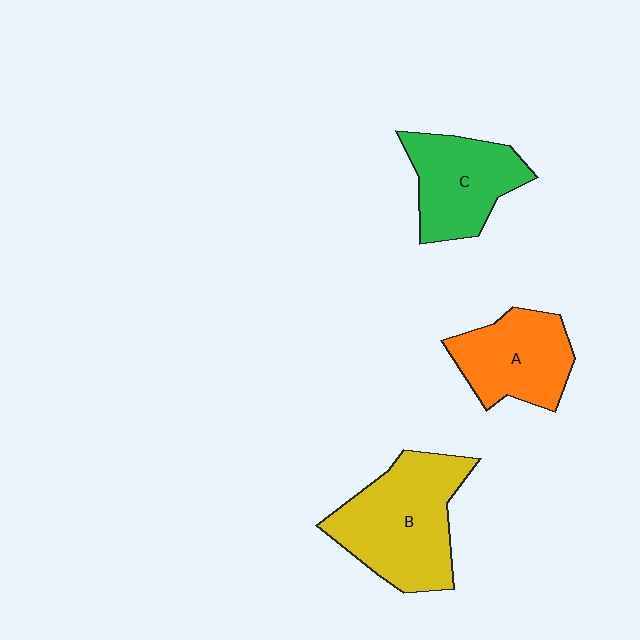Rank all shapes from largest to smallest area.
From largest to smallest: B (yellow), C (green), A (orange).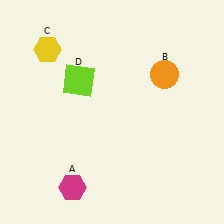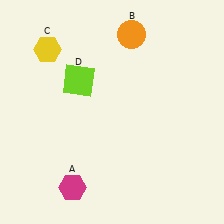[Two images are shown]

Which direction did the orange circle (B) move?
The orange circle (B) moved up.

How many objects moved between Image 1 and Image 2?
1 object moved between the two images.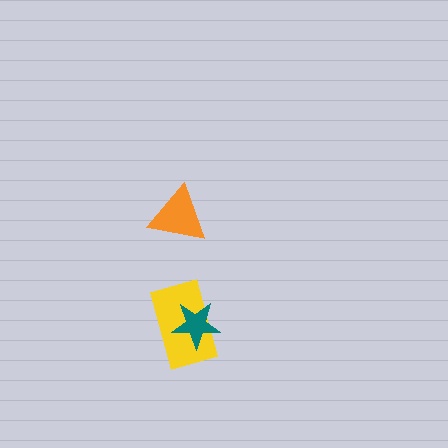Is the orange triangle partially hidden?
No, no other shape covers it.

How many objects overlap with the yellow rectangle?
1 object overlaps with the yellow rectangle.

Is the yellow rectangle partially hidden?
Yes, it is partially covered by another shape.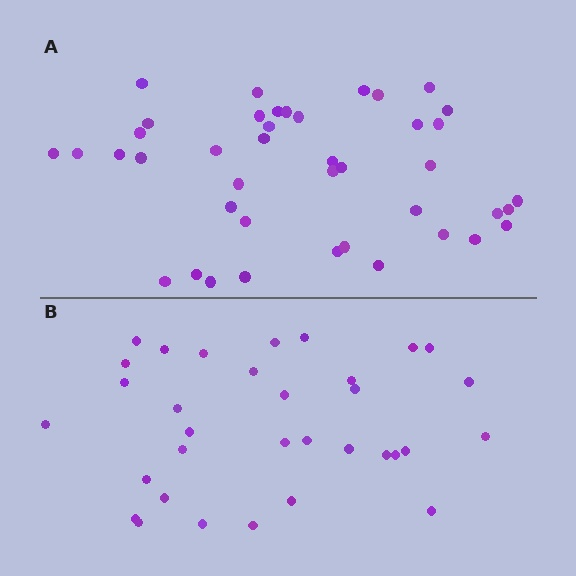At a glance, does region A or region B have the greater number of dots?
Region A (the top region) has more dots.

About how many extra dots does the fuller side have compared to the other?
Region A has roughly 8 or so more dots than region B.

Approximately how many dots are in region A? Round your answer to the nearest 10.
About 40 dots. (The exact count is 42, which rounds to 40.)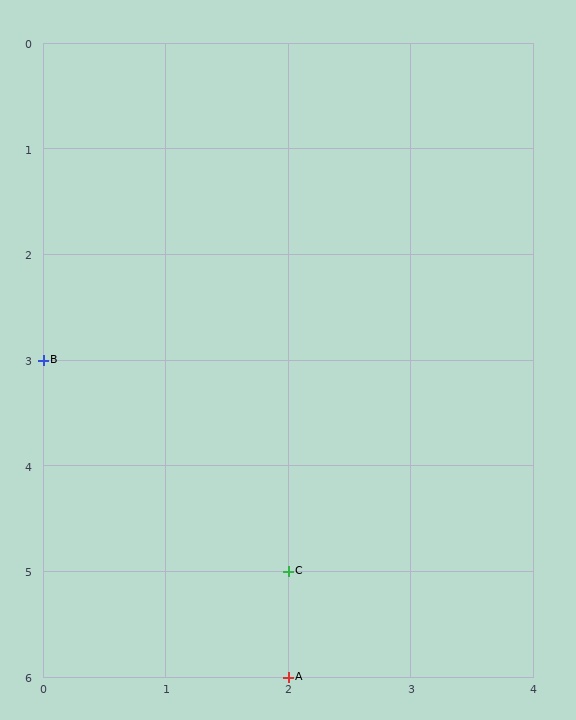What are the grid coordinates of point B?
Point B is at grid coordinates (0, 3).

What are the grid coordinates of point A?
Point A is at grid coordinates (2, 6).